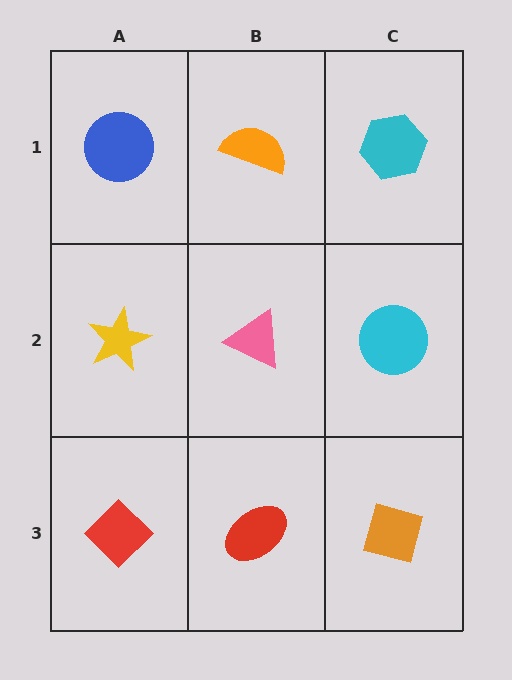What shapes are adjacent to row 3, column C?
A cyan circle (row 2, column C), a red ellipse (row 3, column B).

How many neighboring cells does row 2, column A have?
3.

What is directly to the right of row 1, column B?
A cyan hexagon.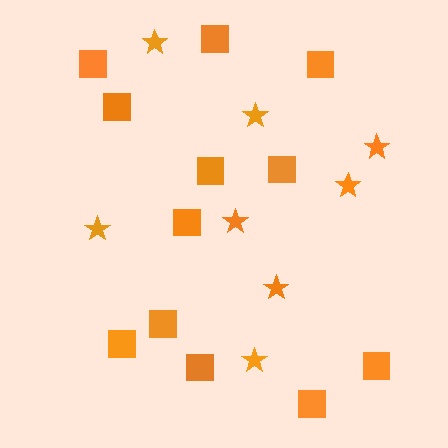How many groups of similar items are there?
There are 2 groups: one group of squares (12) and one group of stars (8).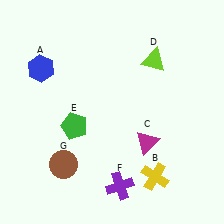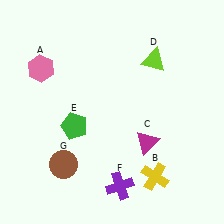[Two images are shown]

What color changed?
The hexagon (A) changed from blue in Image 1 to pink in Image 2.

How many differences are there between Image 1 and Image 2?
There is 1 difference between the two images.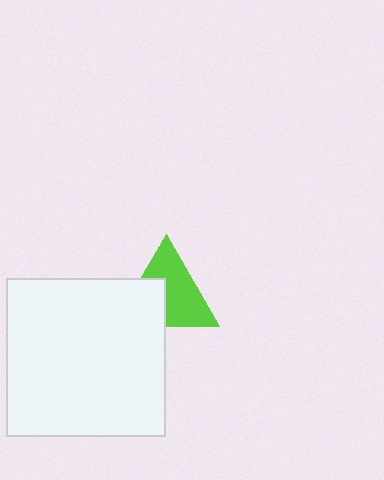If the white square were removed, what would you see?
You would see the complete lime triangle.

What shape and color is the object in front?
The object in front is a white square.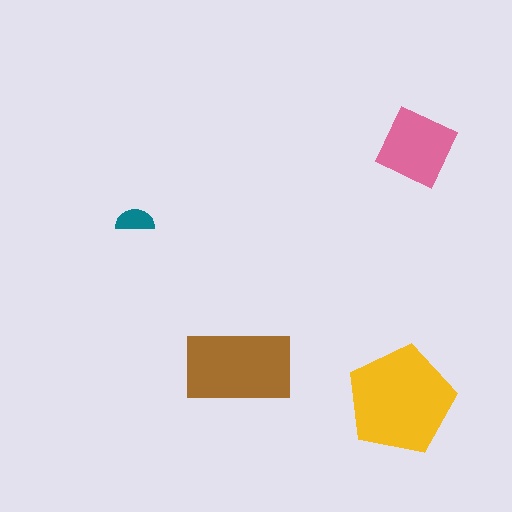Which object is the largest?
The yellow pentagon.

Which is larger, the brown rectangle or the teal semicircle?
The brown rectangle.